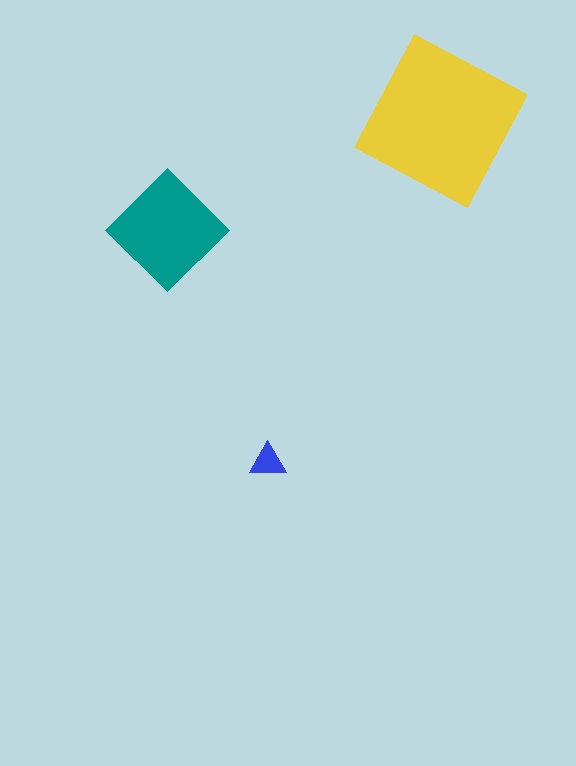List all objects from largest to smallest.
The yellow square, the teal diamond, the blue triangle.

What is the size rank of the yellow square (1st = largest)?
1st.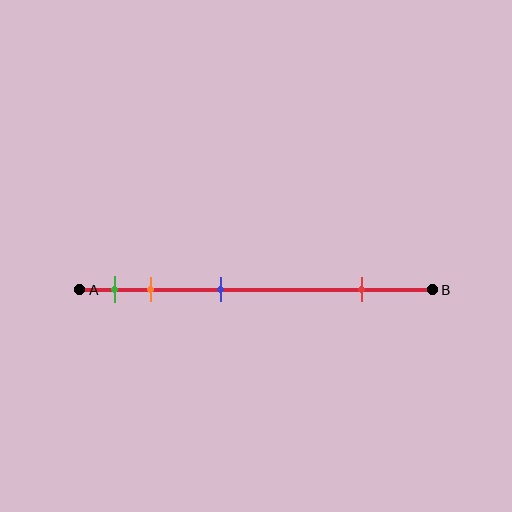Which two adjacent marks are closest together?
The green and orange marks are the closest adjacent pair.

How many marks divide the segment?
There are 4 marks dividing the segment.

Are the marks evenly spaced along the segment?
No, the marks are not evenly spaced.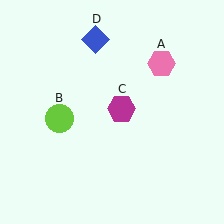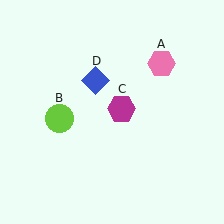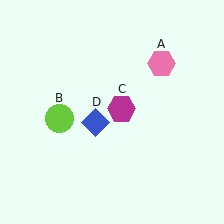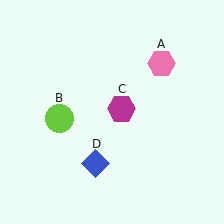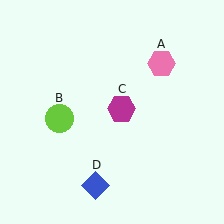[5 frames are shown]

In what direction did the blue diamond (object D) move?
The blue diamond (object D) moved down.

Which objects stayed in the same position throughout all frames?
Pink hexagon (object A) and lime circle (object B) and magenta hexagon (object C) remained stationary.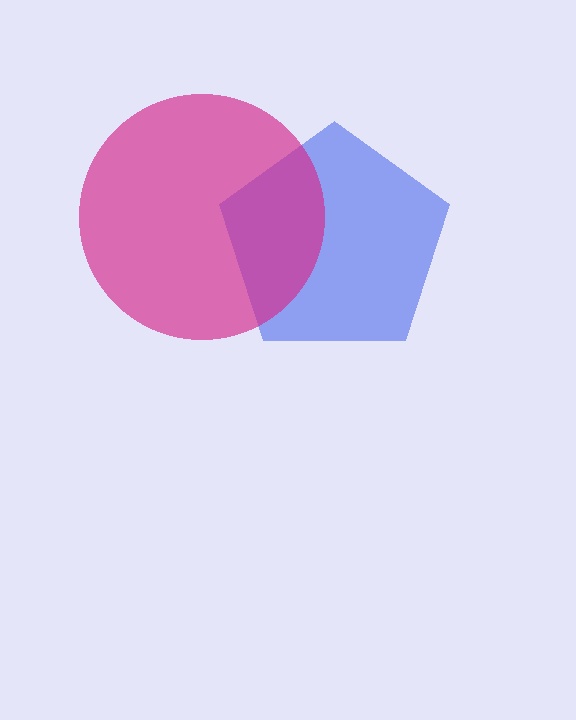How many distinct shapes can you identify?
There are 2 distinct shapes: a blue pentagon, a magenta circle.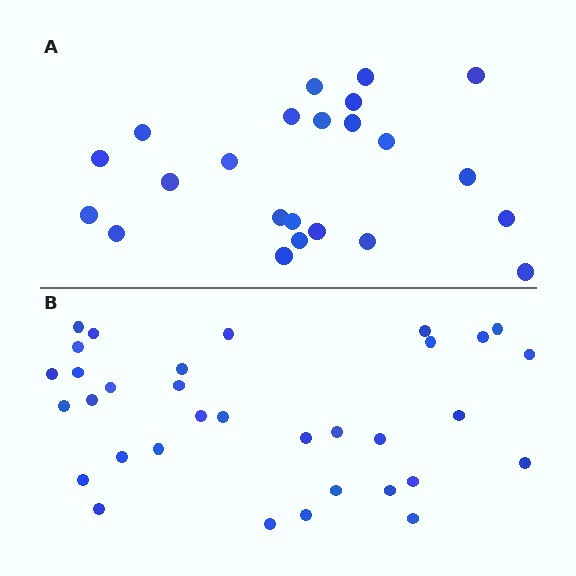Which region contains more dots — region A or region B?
Region B (the bottom region) has more dots.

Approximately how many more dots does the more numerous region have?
Region B has roughly 10 or so more dots than region A.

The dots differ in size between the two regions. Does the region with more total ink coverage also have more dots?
No. Region A has more total ink coverage because its dots are larger, but region B actually contains more individual dots. Total area can be misleading — the number of items is what matters here.